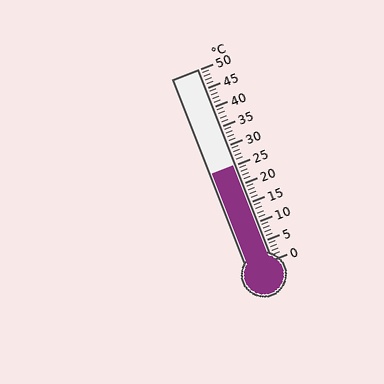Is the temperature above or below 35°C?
The temperature is below 35°C.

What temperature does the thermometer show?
The thermometer shows approximately 25°C.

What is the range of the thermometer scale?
The thermometer scale ranges from 0°C to 50°C.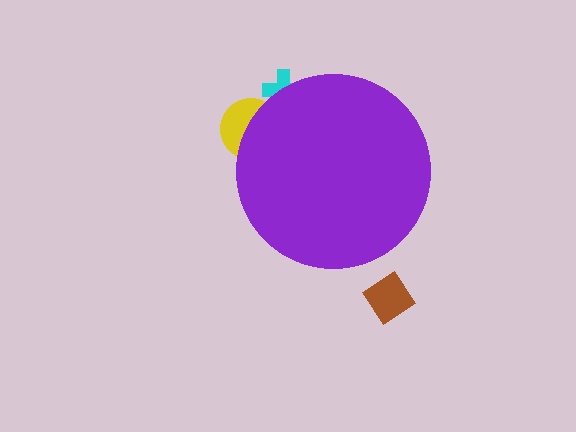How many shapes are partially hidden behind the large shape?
2 shapes are partially hidden.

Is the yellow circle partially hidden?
Yes, the yellow circle is partially hidden behind the purple circle.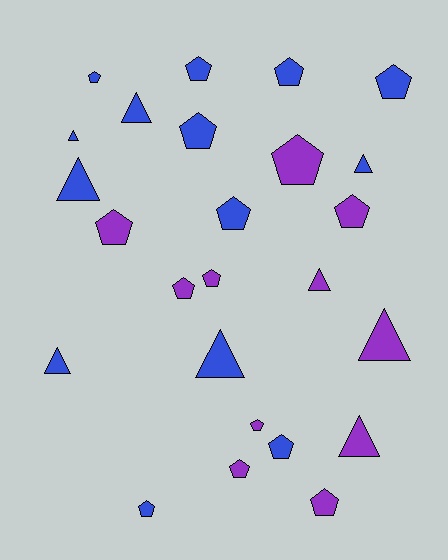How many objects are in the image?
There are 25 objects.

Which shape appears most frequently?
Pentagon, with 16 objects.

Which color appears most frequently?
Blue, with 14 objects.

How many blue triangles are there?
There are 6 blue triangles.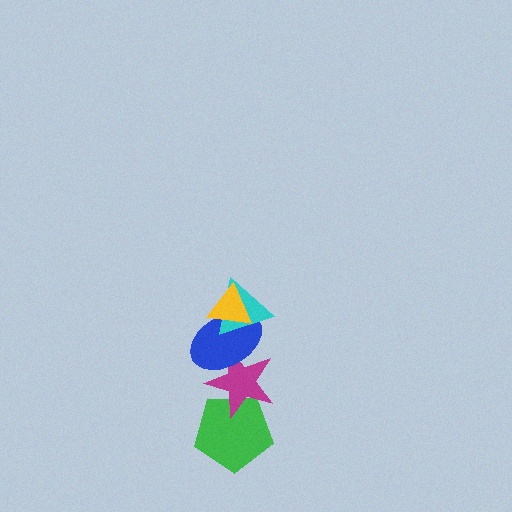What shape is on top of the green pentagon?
The magenta star is on top of the green pentagon.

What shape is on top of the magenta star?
The blue ellipse is on top of the magenta star.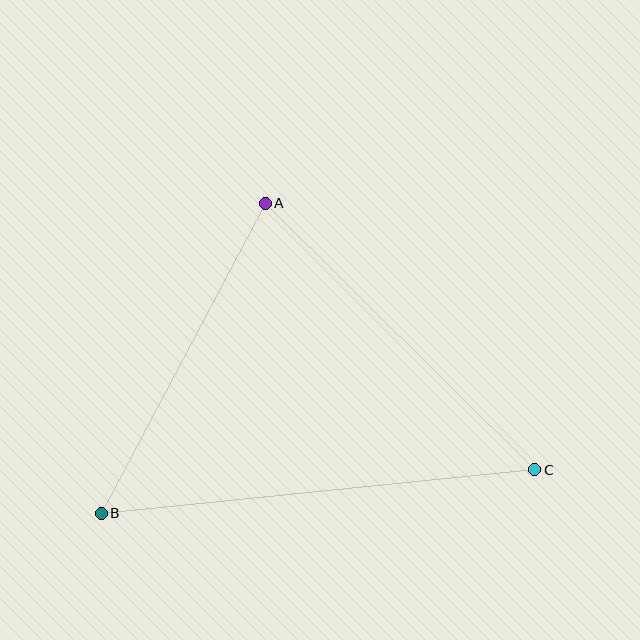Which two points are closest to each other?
Points A and B are closest to each other.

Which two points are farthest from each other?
Points B and C are farthest from each other.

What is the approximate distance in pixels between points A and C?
The distance between A and C is approximately 379 pixels.